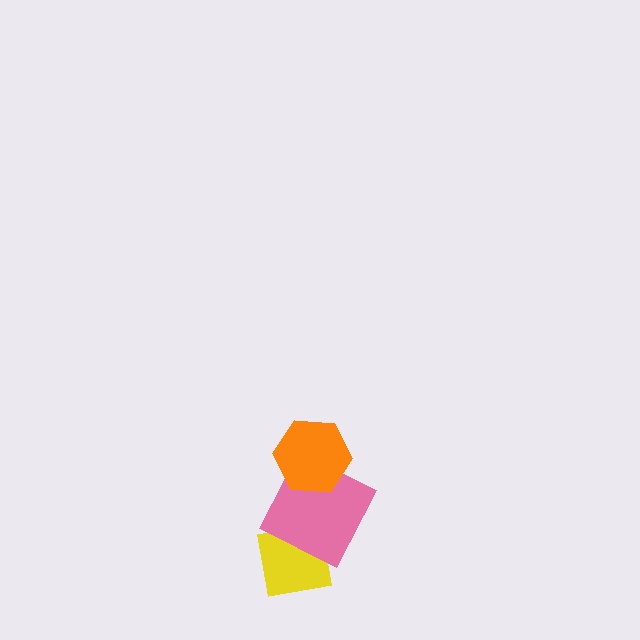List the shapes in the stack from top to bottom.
From top to bottom: the orange hexagon, the pink square, the yellow square.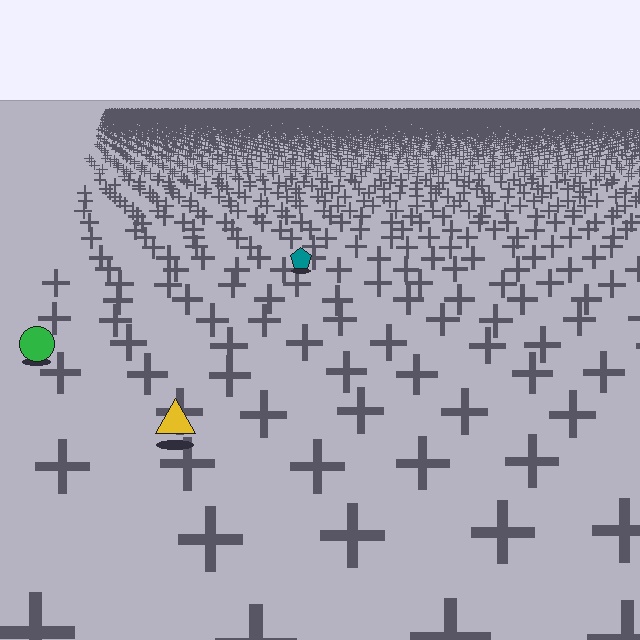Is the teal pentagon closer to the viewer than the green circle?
No. The green circle is closer — you can tell from the texture gradient: the ground texture is coarser near it.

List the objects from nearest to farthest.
From nearest to farthest: the yellow triangle, the green circle, the teal pentagon.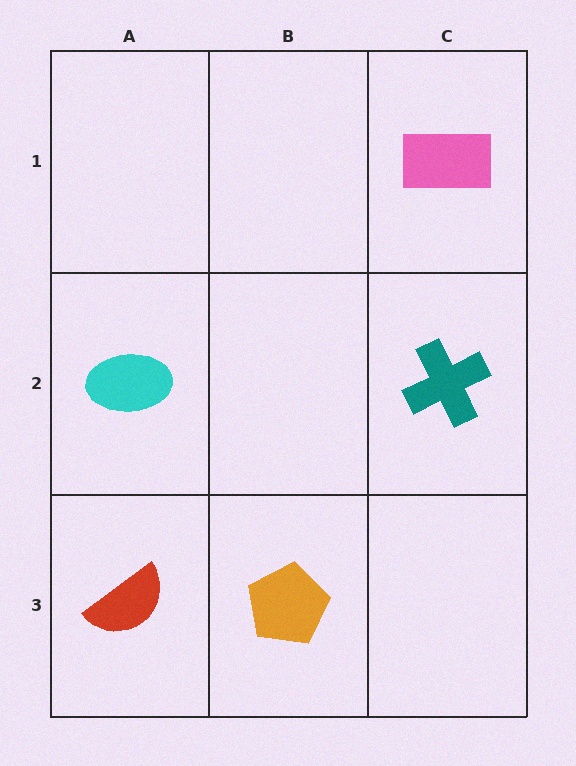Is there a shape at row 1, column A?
No, that cell is empty.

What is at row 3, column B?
An orange pentagon.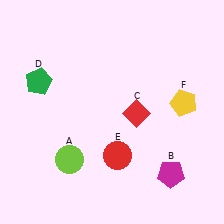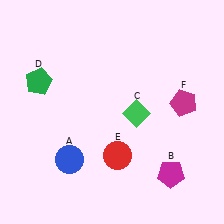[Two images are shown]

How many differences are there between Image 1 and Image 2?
There are 3 differences between the two images.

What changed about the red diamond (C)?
In Image 1, C is red. In Image 2, it changed to green.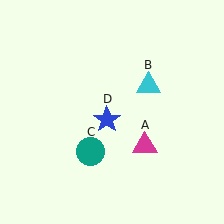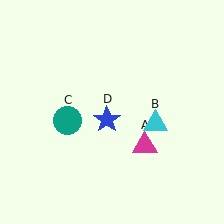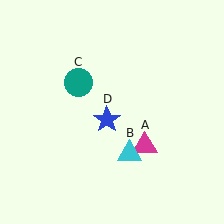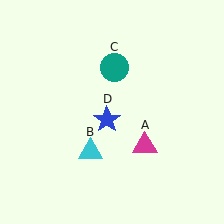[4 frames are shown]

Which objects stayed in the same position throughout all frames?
Magenta triangle (object A) and blue star (object D) remained stationary.